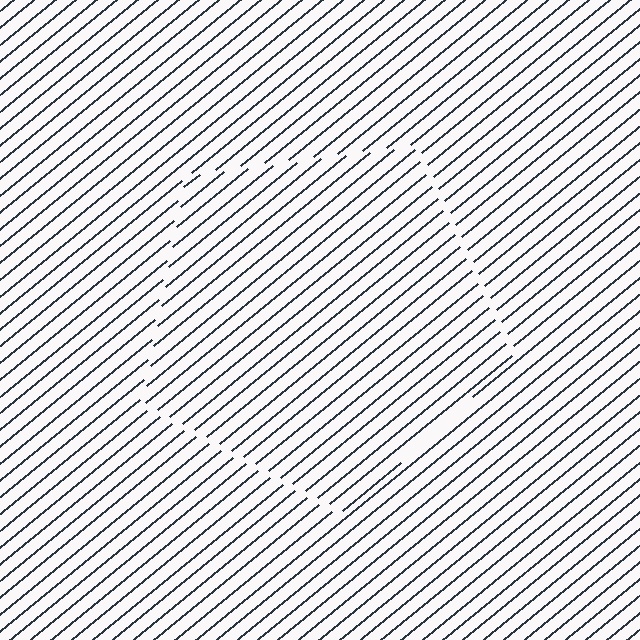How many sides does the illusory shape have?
5 sides — the line-ends trace a pentagon.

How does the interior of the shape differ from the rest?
The interior of the shape contains the same grating, shifted by half a period — the contour is defined by the phase discontinuity where line-ends from the inner and outer gratings abut.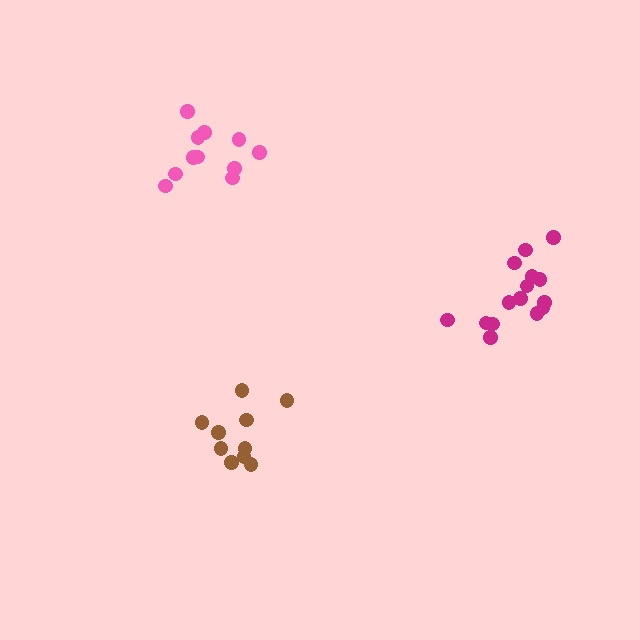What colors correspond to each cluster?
The clusters are colored: pink, magenta, brown.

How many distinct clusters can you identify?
There are 3 distinct clusters.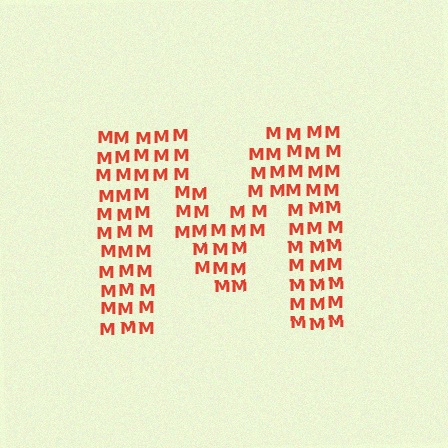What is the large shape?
The large shape is the letter M.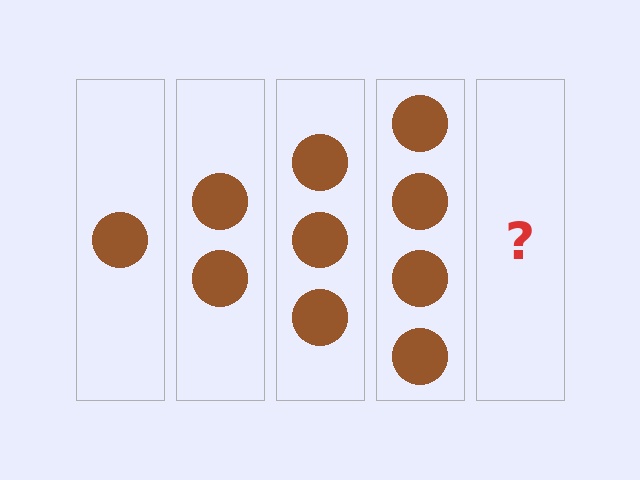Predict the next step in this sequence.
The next step is 5 circles.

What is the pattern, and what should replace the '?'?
The pattern is that each step adds one more circle. The '?' should be 5 circles.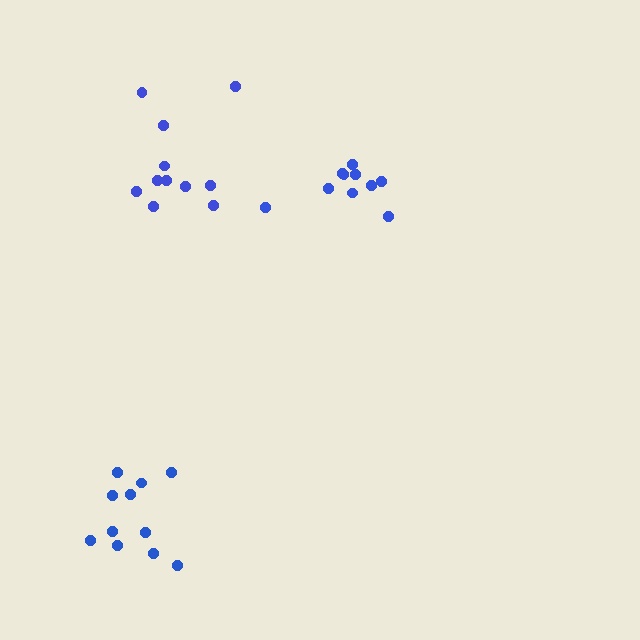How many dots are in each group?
Group 1: 11 dots, Group 2: 10 dots, Group 3: 11 dots (32 total).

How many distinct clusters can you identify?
There are 3 distinct clusters.